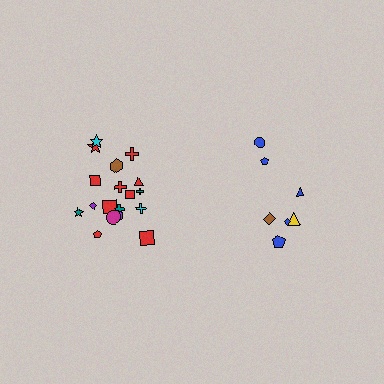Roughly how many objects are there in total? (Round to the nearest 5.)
Roughly 25 objects in total.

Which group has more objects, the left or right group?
The left group.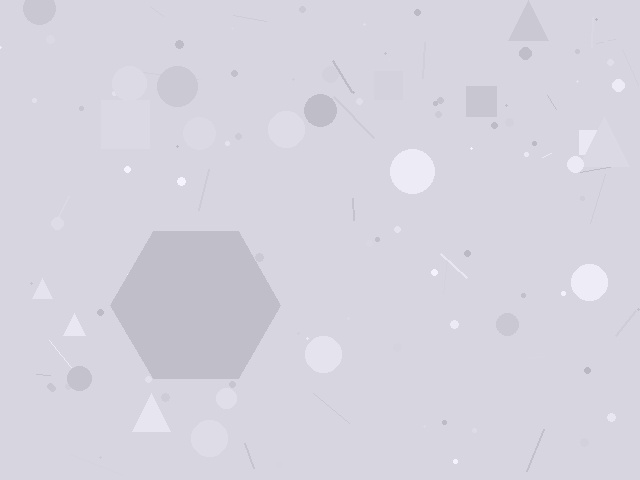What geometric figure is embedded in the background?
A hexagon is embedded in the background.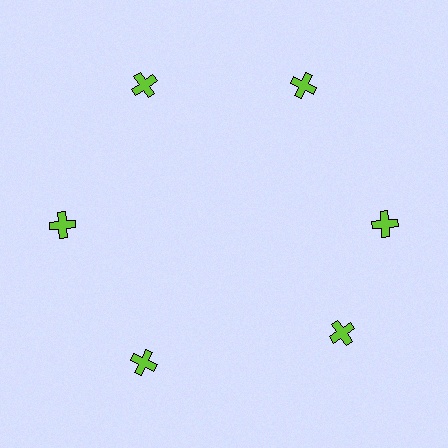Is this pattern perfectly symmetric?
No. The 6 lime crosses are arranged in a ring, but one element near the 5 o'clock position is rotated out of alignment along the ring, breaking the 6-fold rotational symmetry.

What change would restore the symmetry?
The symmetry would be restored by rotating it back into even spacing with its neighbors so that all 6 crosses sit at equal angles and equal distance from the center.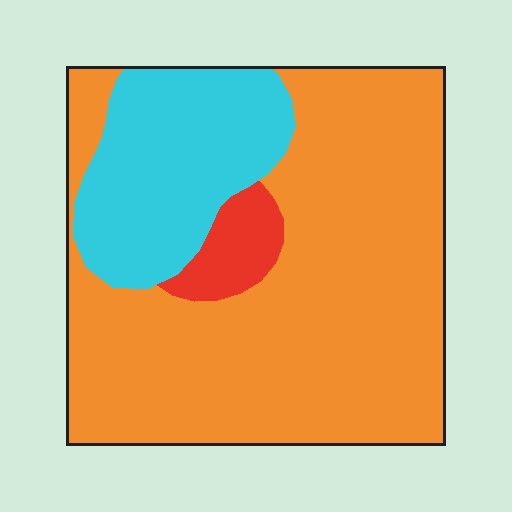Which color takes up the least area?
Red, at roughly 5%.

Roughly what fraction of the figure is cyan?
Cyan covers 24% of the figure.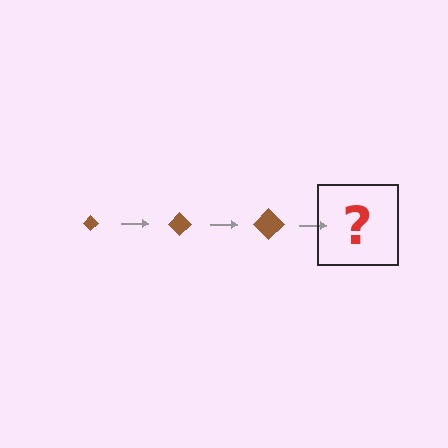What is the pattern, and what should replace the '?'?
The pattern is that the diamond gets progressively larger each step. The '?' should be a brown diamond, larger than the previous one.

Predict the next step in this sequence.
The next step is a brown diamond, larger than the previous one.